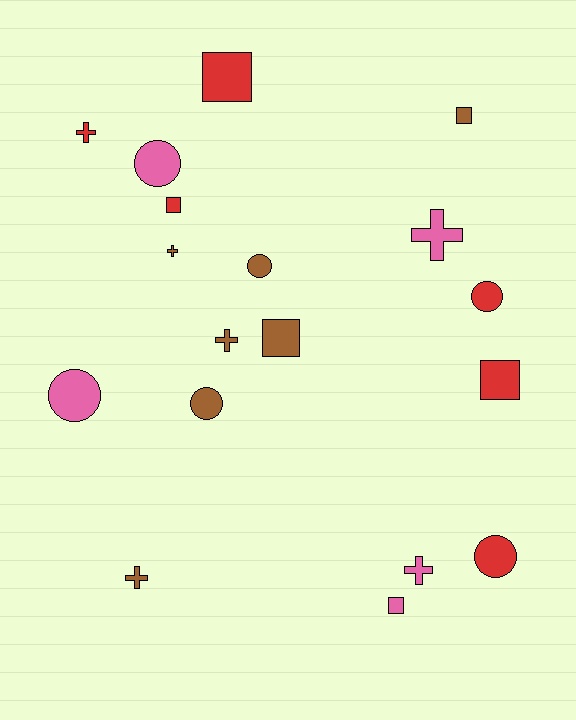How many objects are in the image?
There are 18 objects.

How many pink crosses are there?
There are 2 pink crosses.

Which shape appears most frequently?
Cross, with 6 objects.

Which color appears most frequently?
Brown, with 7 objects.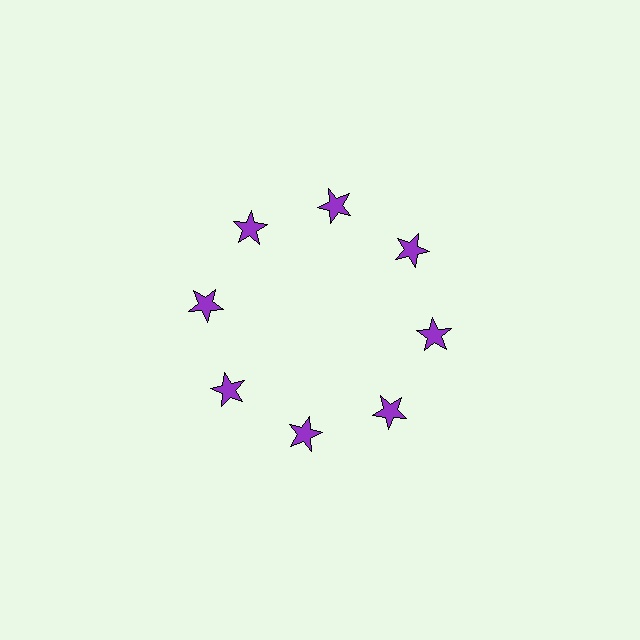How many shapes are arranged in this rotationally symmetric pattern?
There are 8 shapes, arranged in 8 groups of 1.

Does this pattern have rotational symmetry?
Yes, this pattern has 8-fold rotational symmetry. It looks the same after rotating 45 degrees around the center.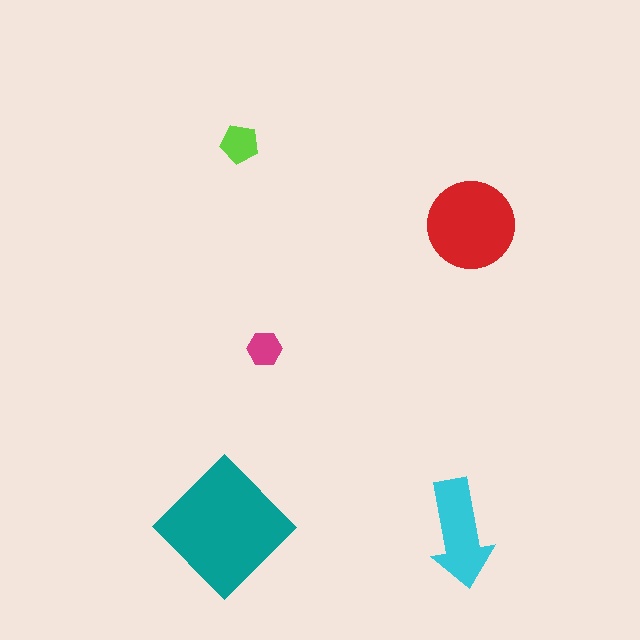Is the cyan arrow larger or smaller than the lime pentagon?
Larger.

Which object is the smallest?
The magenta hexagon.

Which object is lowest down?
The cyan arrow is bottommost.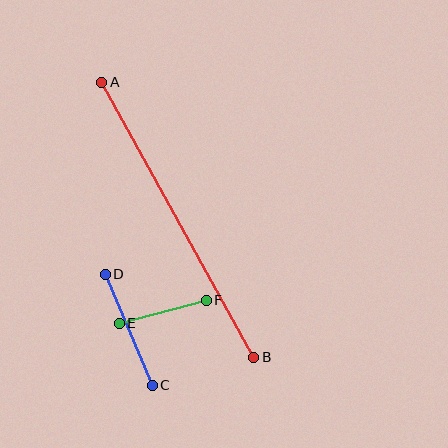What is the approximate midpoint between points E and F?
The midpoint is at approximately (163, 312) pixels.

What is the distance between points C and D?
The distance is approximately 121 pixels.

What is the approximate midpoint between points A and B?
The midpoint is at approximately (178, 220) pixels.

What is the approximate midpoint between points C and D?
The midpoint is at approximately (129, 330) pixels.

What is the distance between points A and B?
The distance is approximately 314 pixels.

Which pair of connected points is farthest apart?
Points A and B are farthest apart.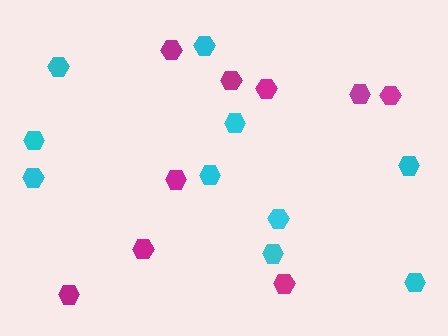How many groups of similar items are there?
There are 2 groups: one group of cyan hexagons (10) and one group of magenta hexagons (9).